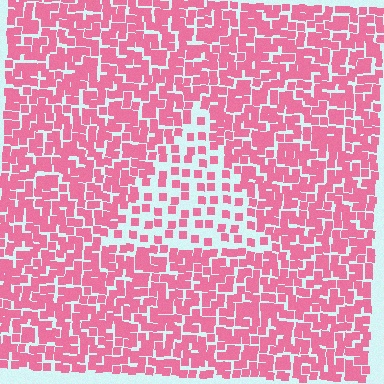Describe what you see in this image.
The image contains small pink elements arranged at two different densities. A triangle-shaped region is visible where the elements are less densely packed than the surrounding area.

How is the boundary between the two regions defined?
The boundary is defined by a change in element density (approximately 2.3x ratio). All elements are the same color, size, and shape.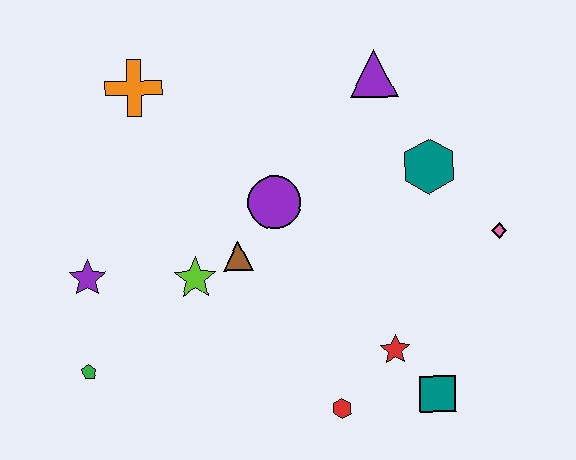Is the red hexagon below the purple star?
Yes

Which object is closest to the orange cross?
The purple circle is closest to the orange cross.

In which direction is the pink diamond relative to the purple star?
The pink diamond is to the right of the purple star.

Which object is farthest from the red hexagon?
The orange cross is farthest from the red hexagon.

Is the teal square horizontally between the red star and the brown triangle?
No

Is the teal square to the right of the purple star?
Yes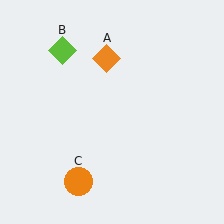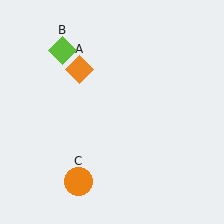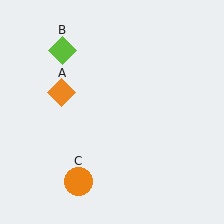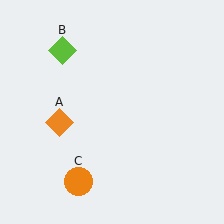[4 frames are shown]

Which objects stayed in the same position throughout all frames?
Lime diamond (object B) and orange circle (object C) remained stationary.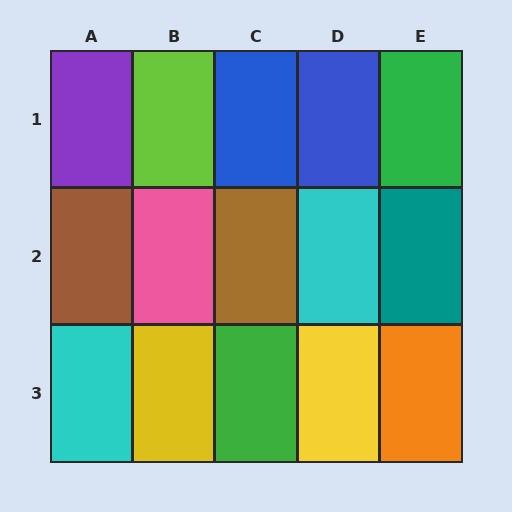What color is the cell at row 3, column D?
Yellow.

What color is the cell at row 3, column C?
Green.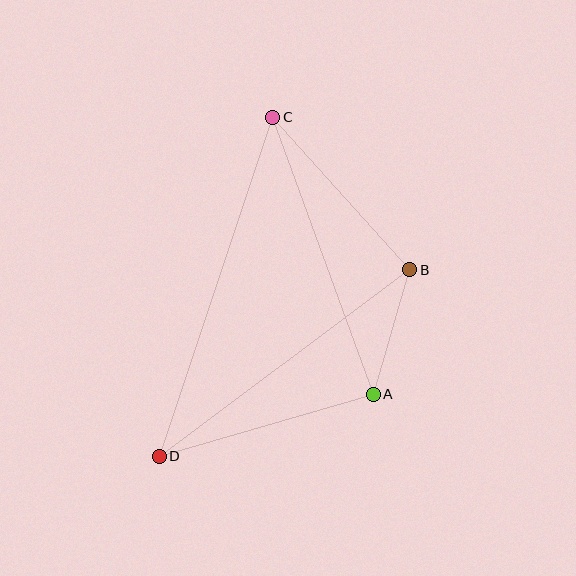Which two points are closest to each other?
Points A and B are closest to each other.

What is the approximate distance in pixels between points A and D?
The distance between A and D is approximately 223 pixels.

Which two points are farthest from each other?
Points C and D are farthest from each other.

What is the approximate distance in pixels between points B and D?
The distance between B and D is approximately 312 pixels.